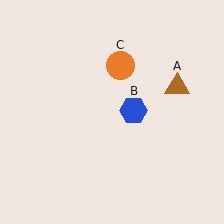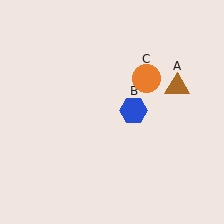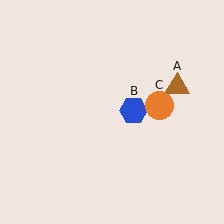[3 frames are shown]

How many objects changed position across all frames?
1 object changed position: orange circle (object C).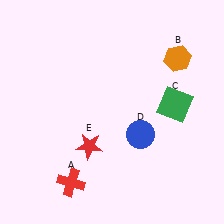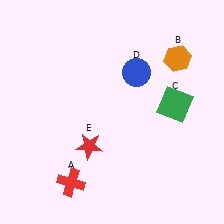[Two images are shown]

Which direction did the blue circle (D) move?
The blue circle (D) moved up.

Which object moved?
The blue circle (D) moved up.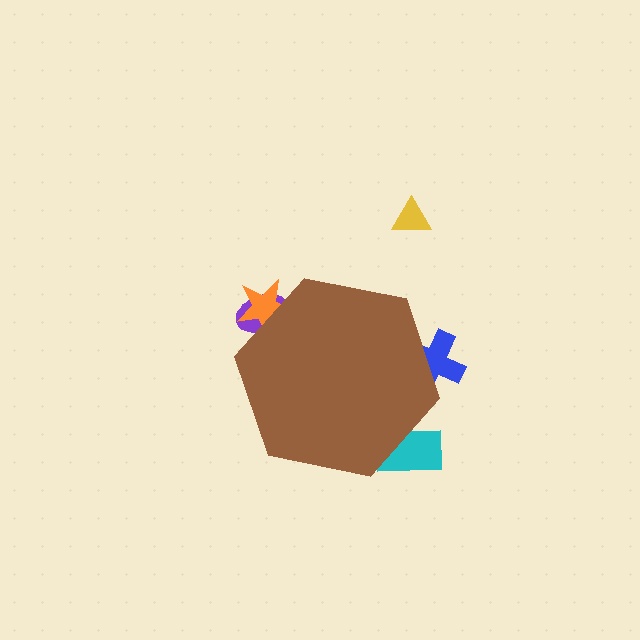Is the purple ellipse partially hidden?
Yes, the purple ellipse is partially hidden behind the brown hexagon.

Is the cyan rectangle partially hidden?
Yes, the cyan rectangle is partially hidden behind the brown hexagon.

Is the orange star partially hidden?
Yes, the orange star is partially hidden behind the brown hexagon.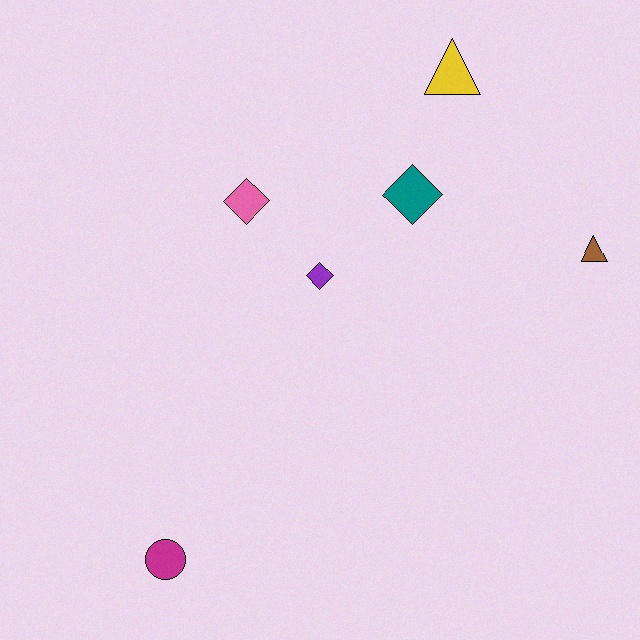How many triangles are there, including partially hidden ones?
There are 2 triangles.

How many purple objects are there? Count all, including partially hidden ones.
There is 1 purple object.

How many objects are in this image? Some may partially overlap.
There are 6 objects.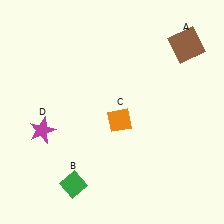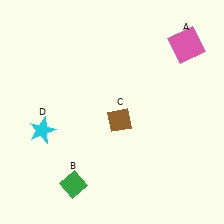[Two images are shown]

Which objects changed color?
A changed from brown to pink. C changed from orange to brown. D changed from magenta to cyan.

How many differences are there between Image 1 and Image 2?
There are 3 differences between the two images.